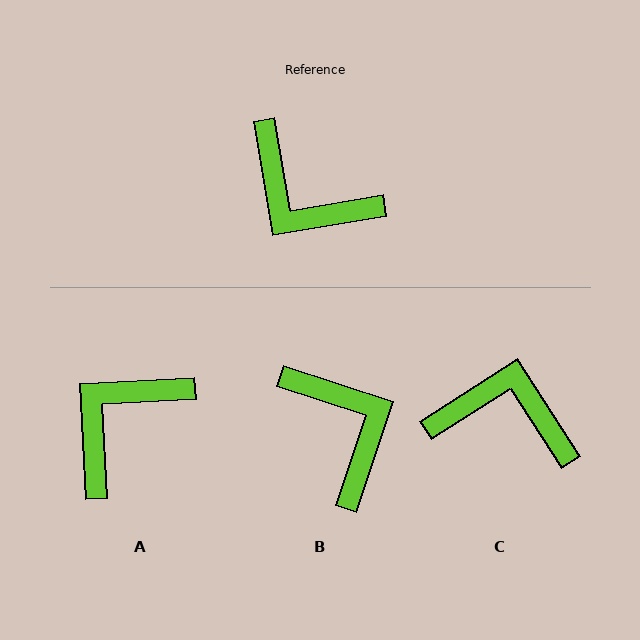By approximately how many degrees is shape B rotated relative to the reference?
Approximately 152 degrees counter-clockwise.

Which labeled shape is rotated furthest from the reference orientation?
C, about 157 degrees away.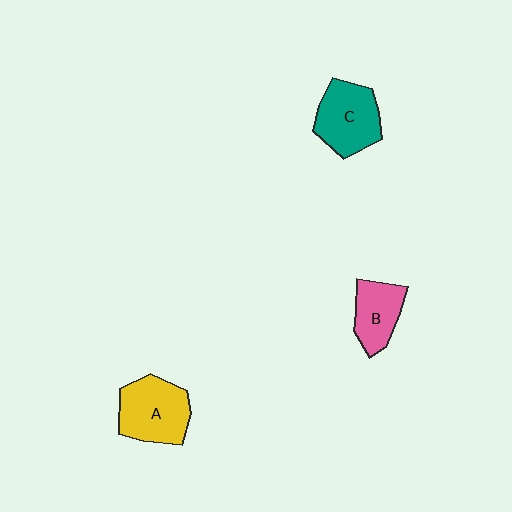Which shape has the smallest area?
Shape B (pink).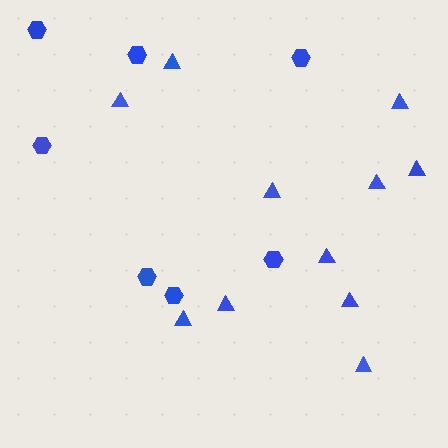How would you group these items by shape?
There are 2 groups: one group of triangles (11) and one group of hexagons (7).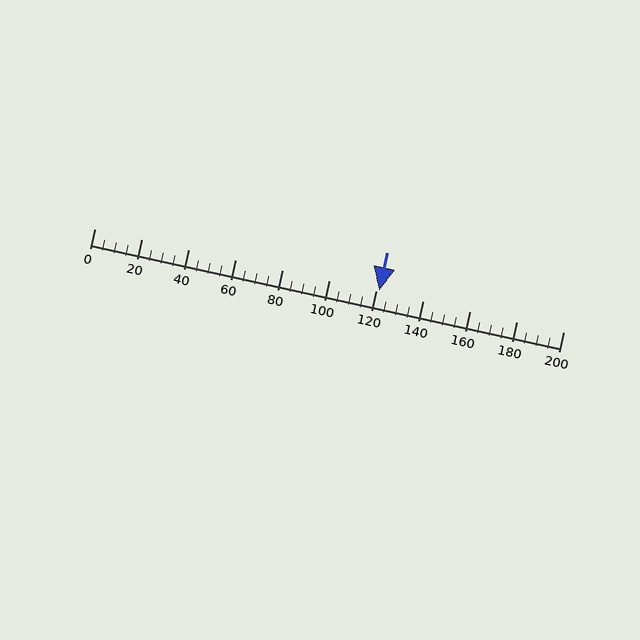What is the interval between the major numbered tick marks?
The major tick marks are spaced 20 units apart.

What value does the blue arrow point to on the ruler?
The blue arrow points to approximately 121.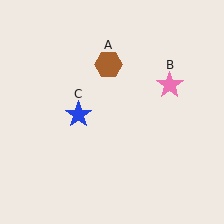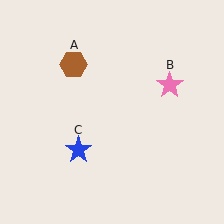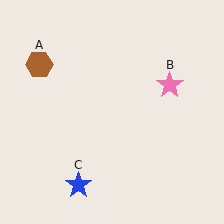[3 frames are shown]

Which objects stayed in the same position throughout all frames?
Pink star (object B) remained stationary.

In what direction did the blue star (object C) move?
The blue star (object C) moved down.